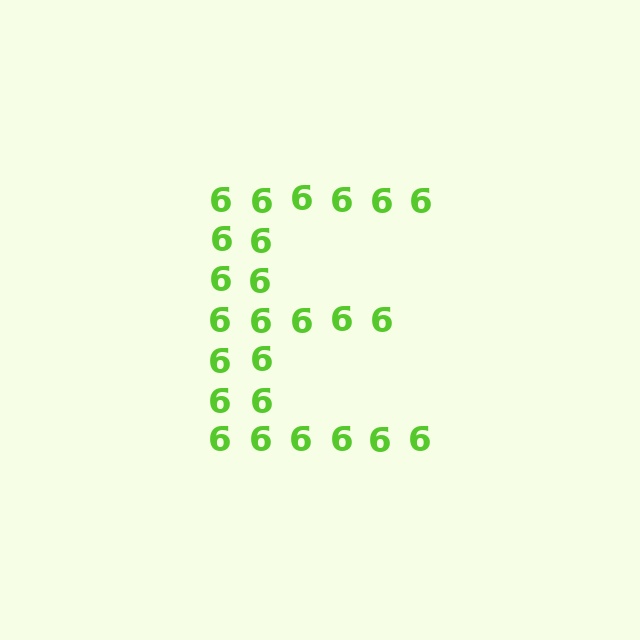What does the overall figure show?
The overall figure shows the letter E.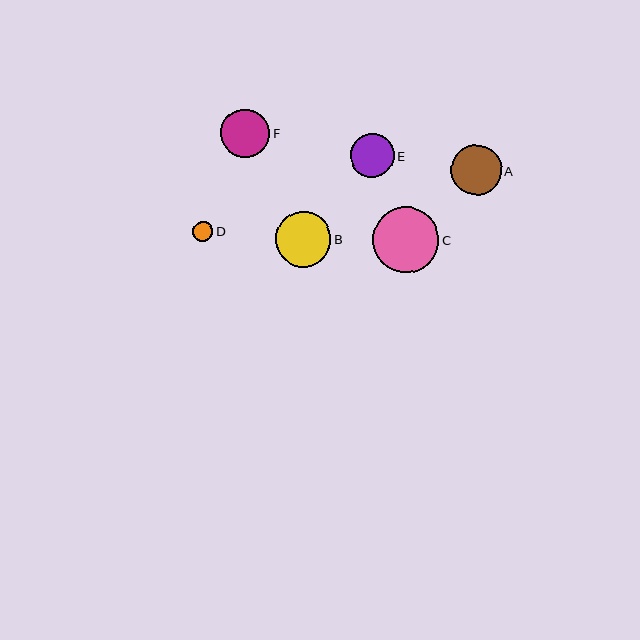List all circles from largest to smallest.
From largest to smallest: C, B, A, F, E, D.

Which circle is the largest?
Circle C is the largest with a size of approximately 66 pixels.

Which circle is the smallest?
Circle D is the smallest with a size of approximately 21 pixels.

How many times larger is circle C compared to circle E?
Circle C is approximately 1.5 times the size of circle E.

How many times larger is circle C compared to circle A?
Circle C is approximately 1.3 times the size of circle A.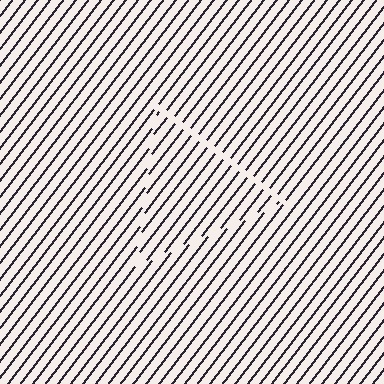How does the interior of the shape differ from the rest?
The interior of the shape contains the same grating, shifted by half a period — the contour is defined by the phase discontinuity where line-ends from the inner and outer gratings abut.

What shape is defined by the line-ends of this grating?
An illusory triangle. The interior of the shape contains the same grating, shifted by half a period — the contour is defined by the phase discontinuity where line-ends from the inner and outer gratings abut.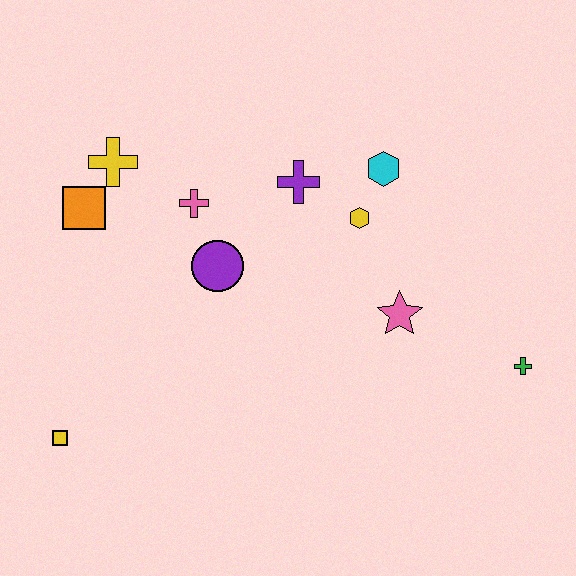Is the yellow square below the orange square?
Yes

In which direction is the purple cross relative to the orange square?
The purple cross is to the right of the orange square.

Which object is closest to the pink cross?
The purple circle is closest to the pink cross.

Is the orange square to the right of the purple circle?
No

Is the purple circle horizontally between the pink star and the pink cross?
Yes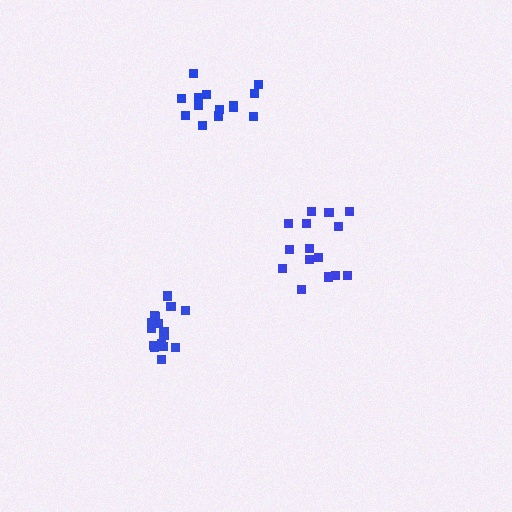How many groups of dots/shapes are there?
There are 3 groups.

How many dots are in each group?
Group 1: 15 dots, Group 2: 16 dots, Group 3: 14 dots (45 total).